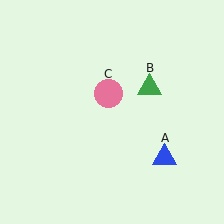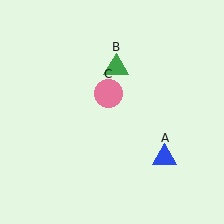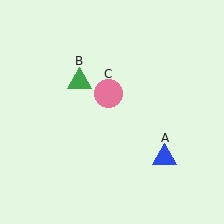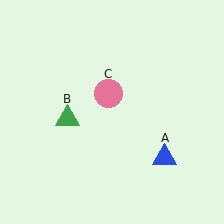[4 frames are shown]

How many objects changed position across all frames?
1 object changed position: green triangle (object B).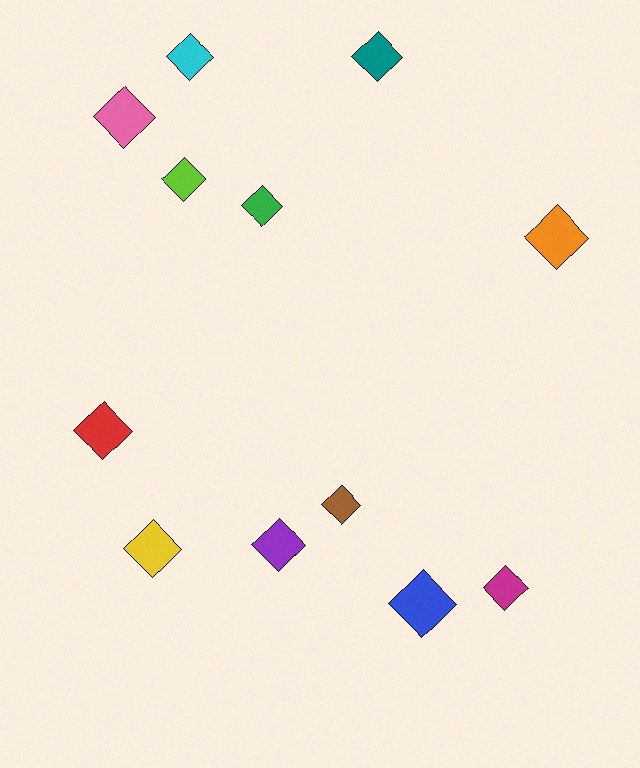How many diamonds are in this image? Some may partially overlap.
There are 12 diamonds.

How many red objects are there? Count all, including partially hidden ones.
There is 1 red object.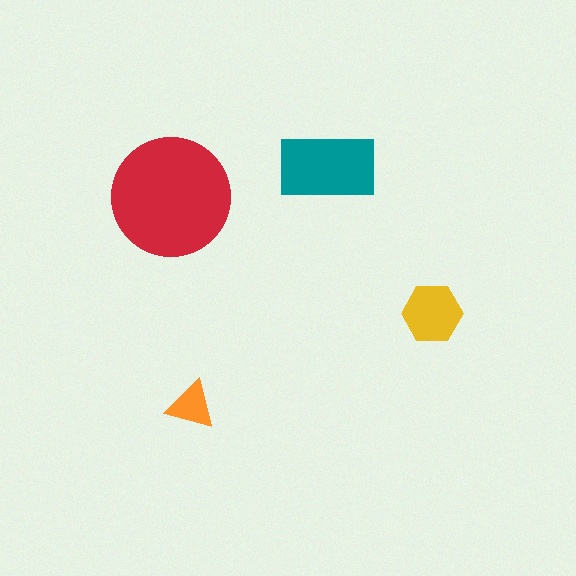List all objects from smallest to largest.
The orange triangle, the yellow hexagon, the teal rectangle, the red circle.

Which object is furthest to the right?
The yellow hexagon is rightmost.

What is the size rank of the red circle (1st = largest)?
1st.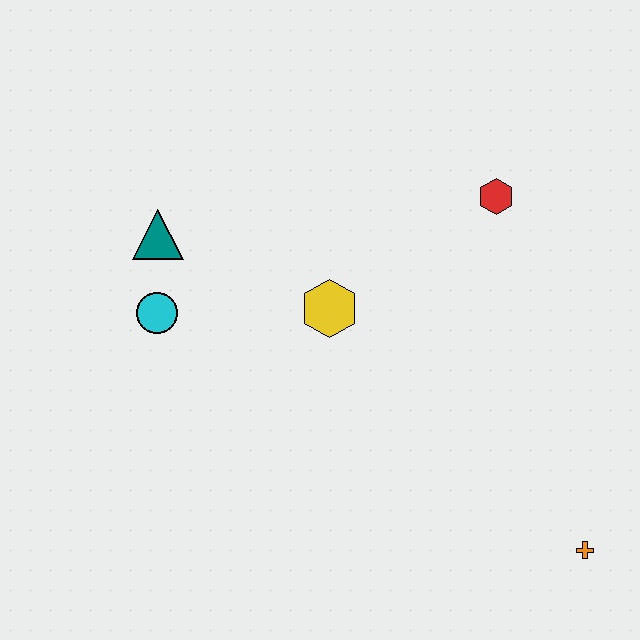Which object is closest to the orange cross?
The yellow hexagon is closest to the orange cross.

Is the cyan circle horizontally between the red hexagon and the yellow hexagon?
No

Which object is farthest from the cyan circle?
The orange cross is farthest from the cyan circle.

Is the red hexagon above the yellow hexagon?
Yes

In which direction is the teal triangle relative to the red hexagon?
The teal triangle is to the left of the red hexagon.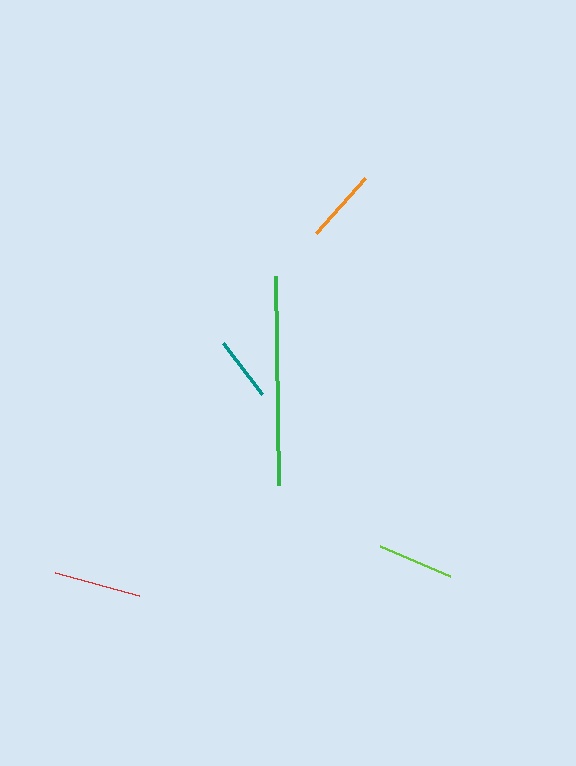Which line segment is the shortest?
The teal line is the shortest at approximately 64 pixels.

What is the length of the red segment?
The red segment is approximately 87 pixels long.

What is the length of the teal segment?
The teal segment is approximately 64 pixels long.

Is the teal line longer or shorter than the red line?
The red line is longer than the teal line.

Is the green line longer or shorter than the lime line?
The green line is longer than the lime line.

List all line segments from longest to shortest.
From longest to shortest: green, red, lime, orange, teal.